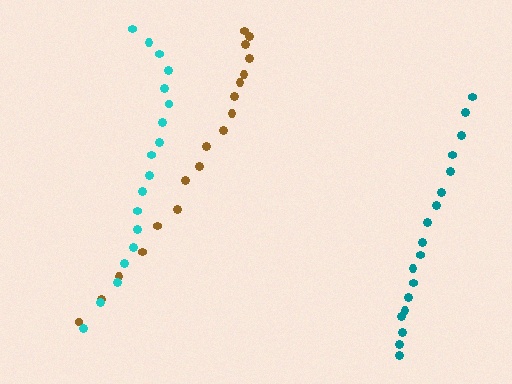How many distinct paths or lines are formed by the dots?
There are 3 distinct paths.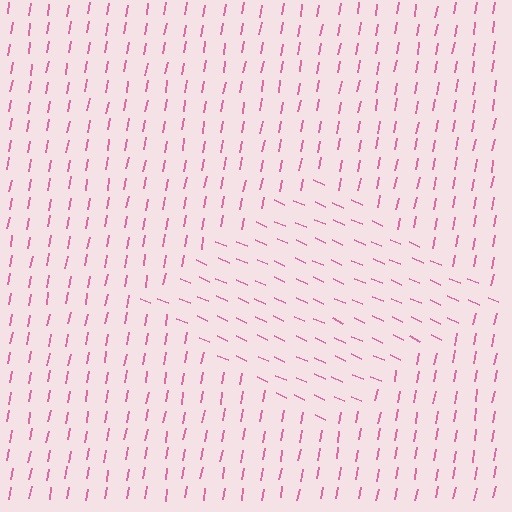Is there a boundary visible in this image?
Yes, there is a texture boundary formed by a change in line orientation.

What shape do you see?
I see a diamond.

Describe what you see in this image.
The image is filled with small pink line segments. A diamond region in the image has lines oriented differently from the surrounding lines, creating a visible texture boundary.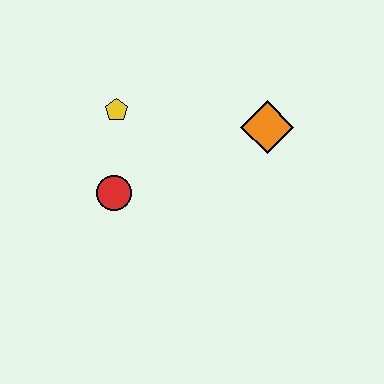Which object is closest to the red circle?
The yellow pentagon is closest to the red circle.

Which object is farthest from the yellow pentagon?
The orange diamond is farthest from the yellow pentagon.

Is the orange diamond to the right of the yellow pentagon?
Yes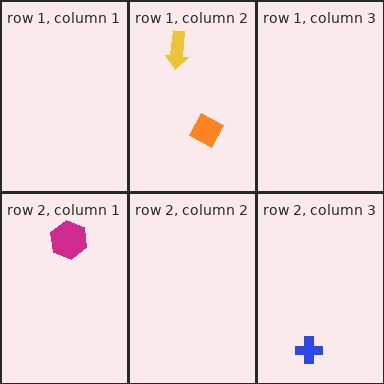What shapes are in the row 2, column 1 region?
The magenta hexagon.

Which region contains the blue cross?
The row 2, column 3 region.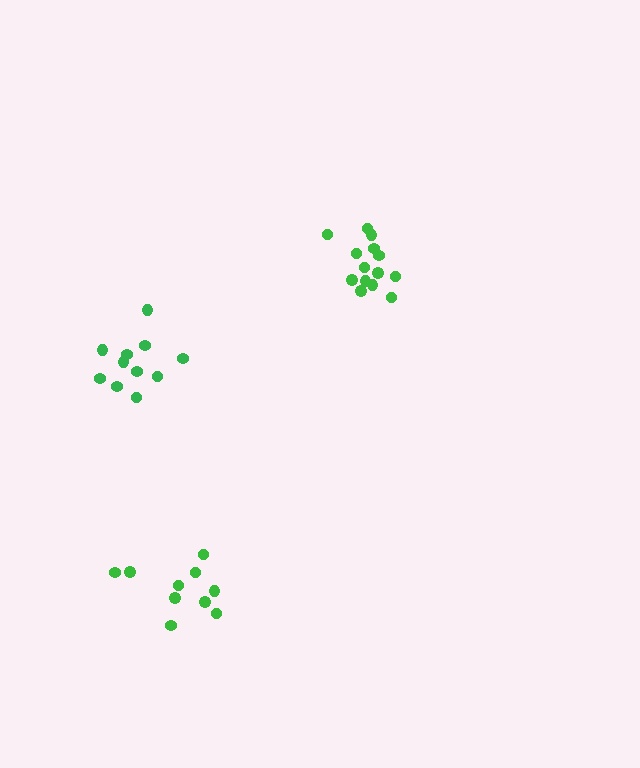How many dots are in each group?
Group 1: 11 dots, Group 2: 10 dots, Group 3: 14 dots (35 total).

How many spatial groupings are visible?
There are 3 spatial groupings.